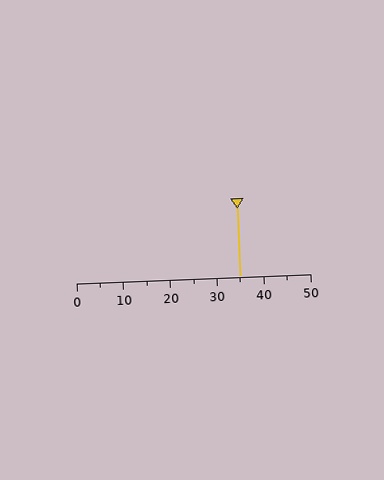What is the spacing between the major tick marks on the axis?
The major ticks are spaced 10 apart.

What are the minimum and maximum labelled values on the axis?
The axis runs from 0 to 50.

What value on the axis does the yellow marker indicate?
The marker indicates approximately 35.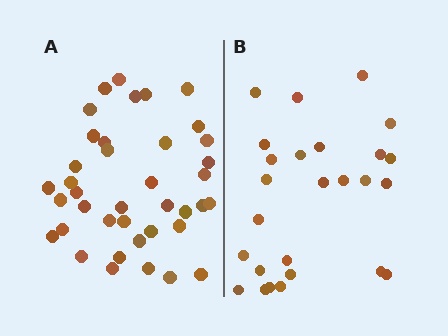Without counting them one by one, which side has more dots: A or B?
Region A (the left region) has more dots.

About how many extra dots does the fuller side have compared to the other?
Region A has approximately 15 more dots than region B.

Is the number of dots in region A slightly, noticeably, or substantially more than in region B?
Region A has substantially more. The ratio is roughly 1.5 to 1.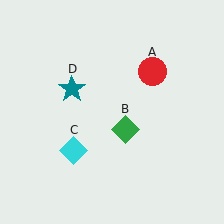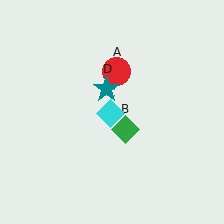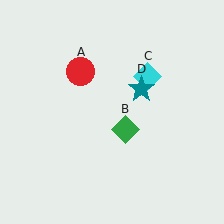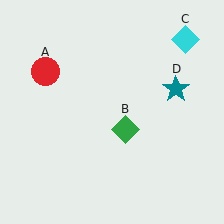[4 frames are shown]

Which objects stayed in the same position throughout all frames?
Green diamond (object B) remained stationary.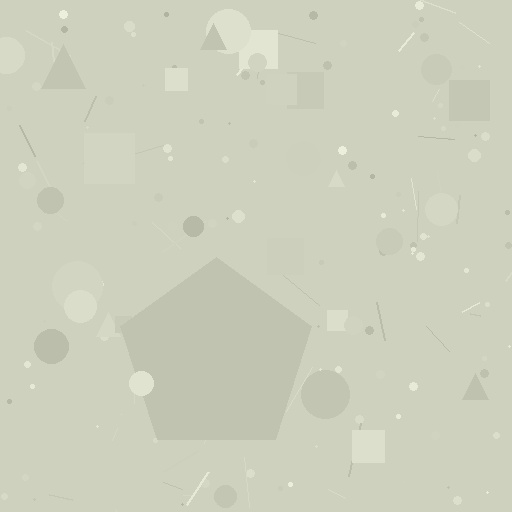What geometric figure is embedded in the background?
A pentagon is embedded in the background.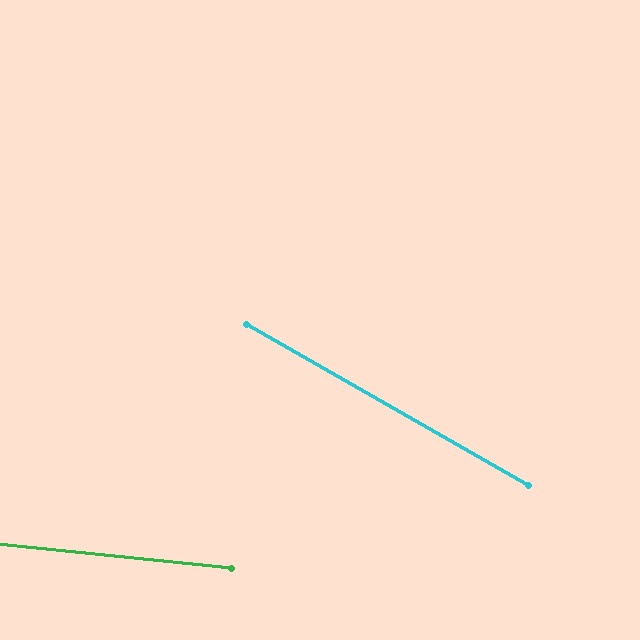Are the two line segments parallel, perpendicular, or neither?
Neither parallel nor perpendicular — they differ by about 24°.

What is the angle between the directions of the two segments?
Approximately 24 degrees.